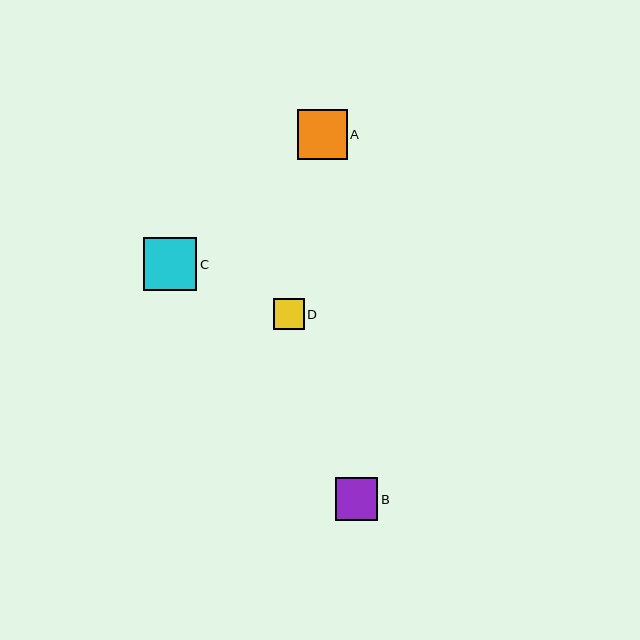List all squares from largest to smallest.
From largest to smallest: C, A, B, D.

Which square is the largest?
Square C is the largest with a size of approximately 53 pixels.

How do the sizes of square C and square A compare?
Square C and square A are approximately the same size.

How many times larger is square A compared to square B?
Square A is approximately 1.2 times the size of square B.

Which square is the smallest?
Square D is the smallest with a size of approximately 31 pixels.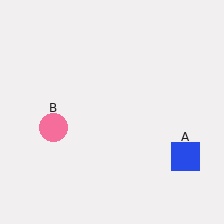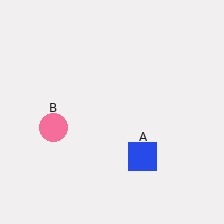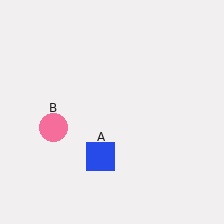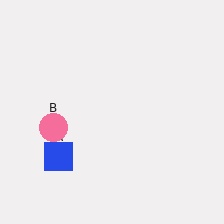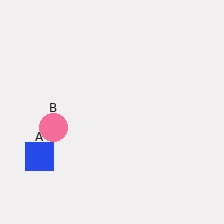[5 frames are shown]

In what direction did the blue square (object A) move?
The blue square (object A) moved left.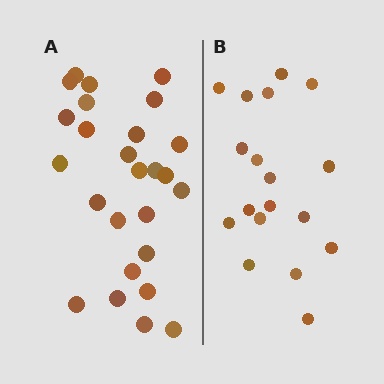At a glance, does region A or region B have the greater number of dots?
Region A (the left region) has more dots.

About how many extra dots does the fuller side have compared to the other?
Region A has roughly 8 or so more dots than region B.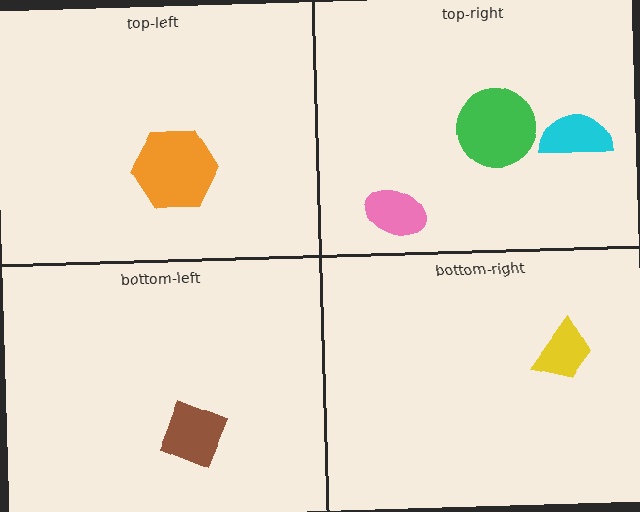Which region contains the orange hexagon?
The top-left region.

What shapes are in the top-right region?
The green circle, the cyan semicircle, the pink ellipse.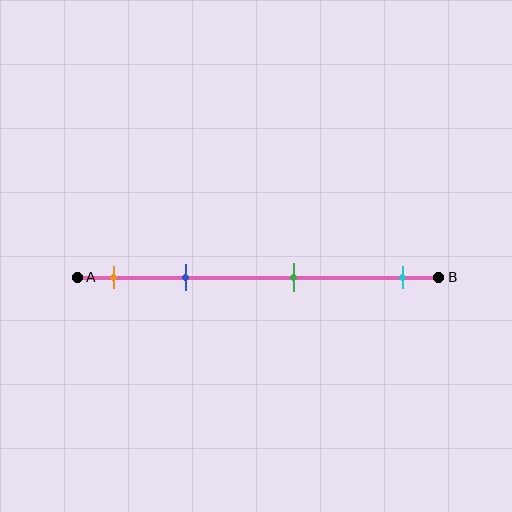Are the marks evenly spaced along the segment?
No, the marks are not evenly spaced.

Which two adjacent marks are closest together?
The orange and blue marks are the closest adjacent pair.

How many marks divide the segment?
There are 4 marks dividing the segment.